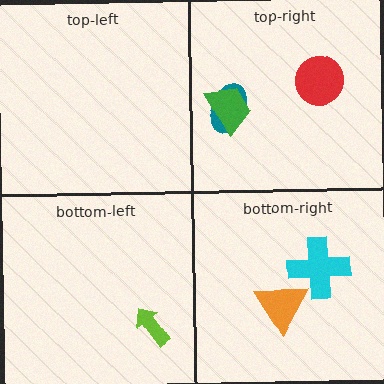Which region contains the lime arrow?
The bottom-left region.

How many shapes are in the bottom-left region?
1.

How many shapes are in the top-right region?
3.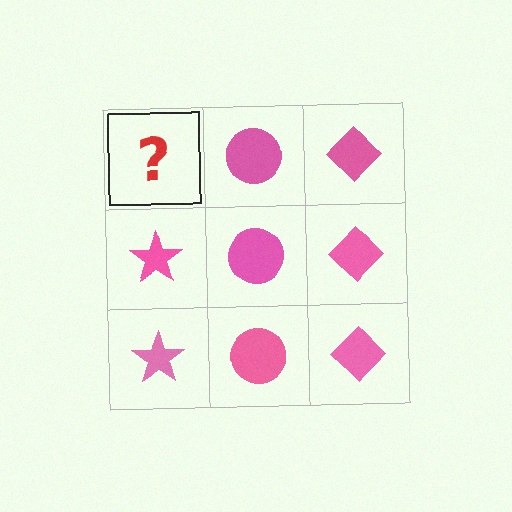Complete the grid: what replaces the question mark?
The question mark should be replaced with a pink star.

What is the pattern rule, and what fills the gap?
The rule is that each column has a consistent shape. The gap should be filled with a pink star.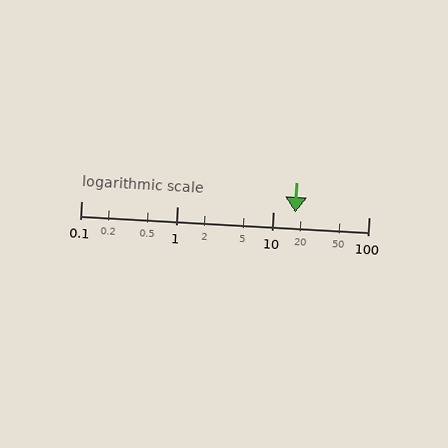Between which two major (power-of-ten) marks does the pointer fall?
The pointer is between 10 and 100.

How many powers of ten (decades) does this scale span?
The scale spans 3 decades, from 0.1 to 100.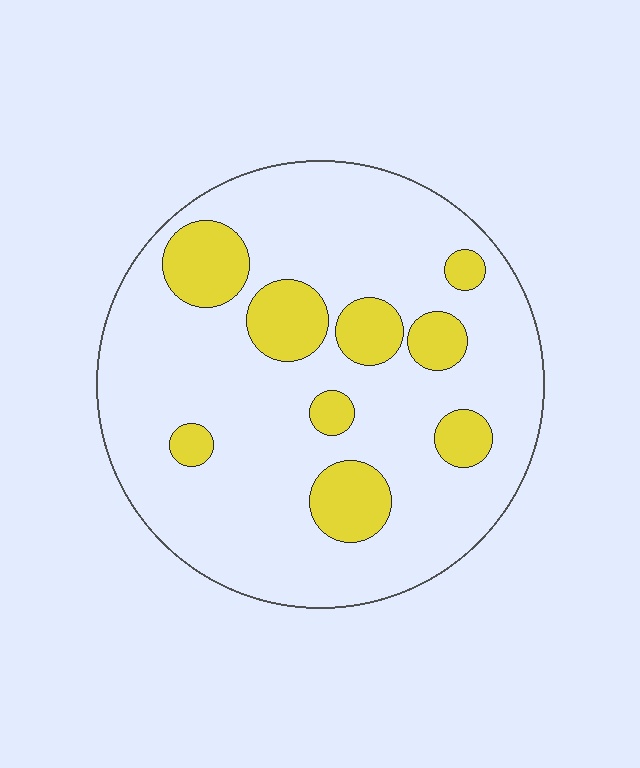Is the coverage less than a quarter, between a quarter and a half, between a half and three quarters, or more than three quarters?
Less than a quarter.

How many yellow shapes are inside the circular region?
9.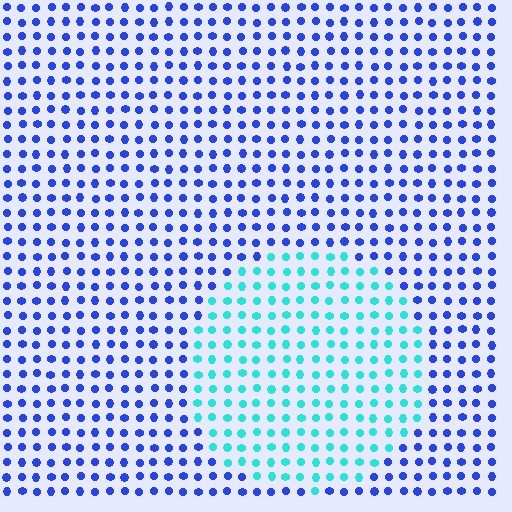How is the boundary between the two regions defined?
The boundary is defined purely by a slight shift in hue (about 54 degrees). Spacing, size, and orientation are identical on both sides.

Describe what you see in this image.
The image is filled with small blue elements in a uniform arrangement. A circle-shaped region is visible where the elements are tinted to a slightly different hue, forming a subtle color boundary.